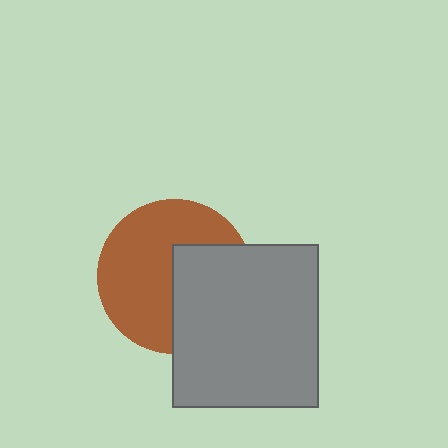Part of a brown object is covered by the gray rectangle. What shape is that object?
It is a circle.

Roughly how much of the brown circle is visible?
About half of it is visible (roughly 60%).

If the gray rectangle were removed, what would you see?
You would see the complete brown circle.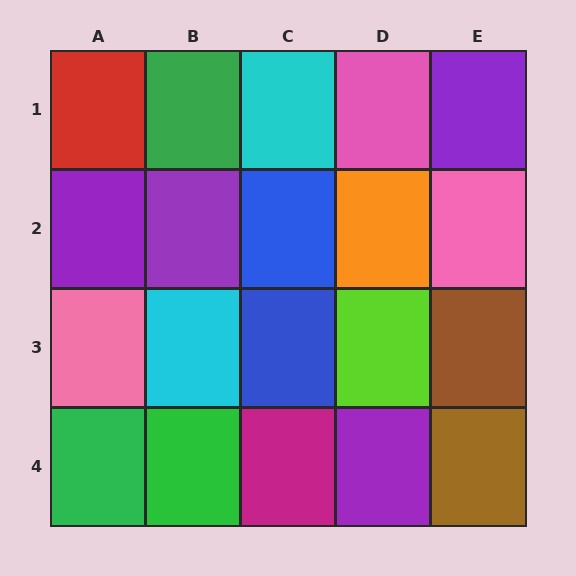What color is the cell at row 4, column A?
Green.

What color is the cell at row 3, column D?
Lime.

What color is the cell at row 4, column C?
Magenta.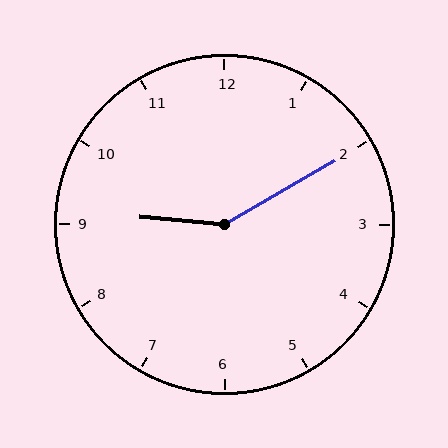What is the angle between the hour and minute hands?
Approximately 145 degrees.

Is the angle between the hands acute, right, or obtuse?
It is obtuse.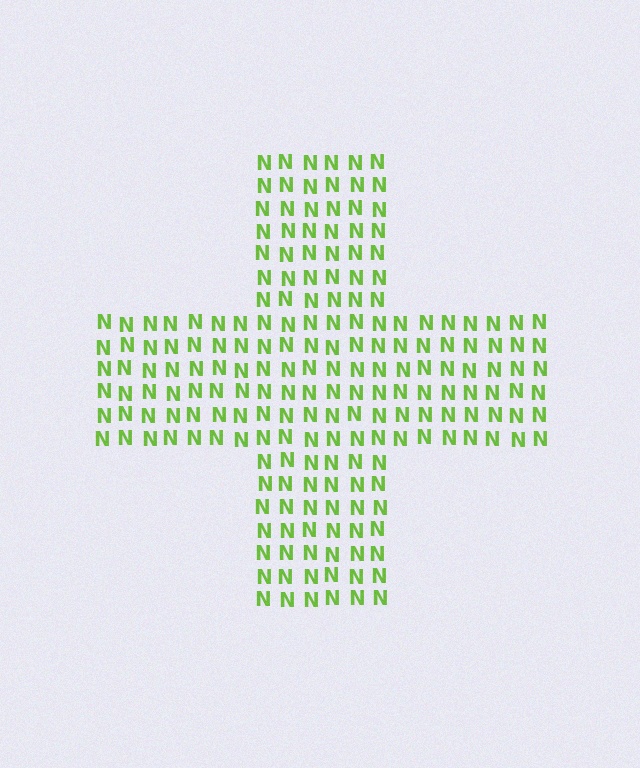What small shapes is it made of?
It is made of small letter N's.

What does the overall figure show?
The overall figure shows a cross.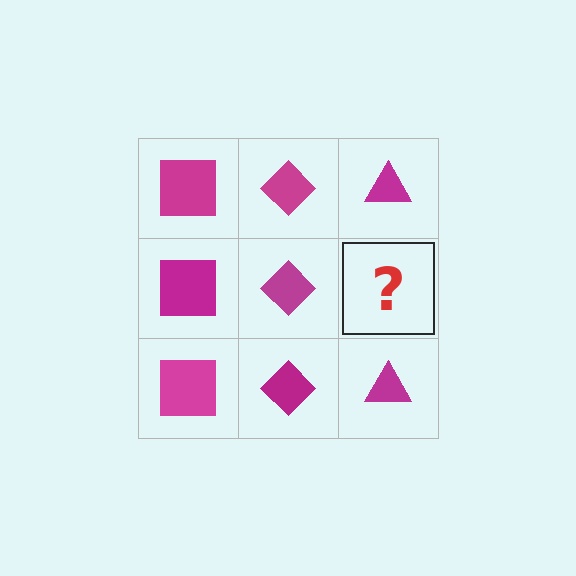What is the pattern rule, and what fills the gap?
The rule is that each column has a consistent shape. The gap should be filled with a magenta triangle.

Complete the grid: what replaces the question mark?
The question mark should be replaced with a magenta triangle.